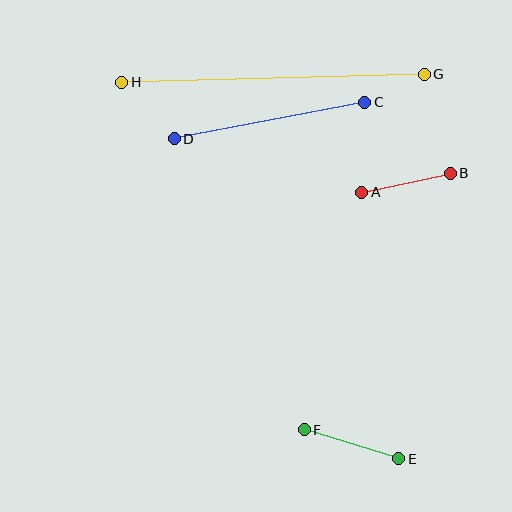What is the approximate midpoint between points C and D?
The midpoint is at approximately (269, 120) pixels.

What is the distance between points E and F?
The distance is approximately 99 pixels.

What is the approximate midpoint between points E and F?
The midpoint is at approximately (351, 444) pixels.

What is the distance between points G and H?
The distance is approximately 302 pixels.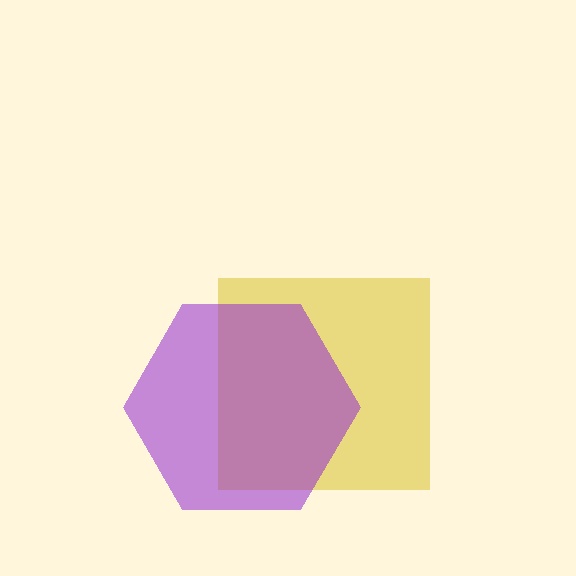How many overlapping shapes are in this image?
There are 2 overlapping shapes in the image.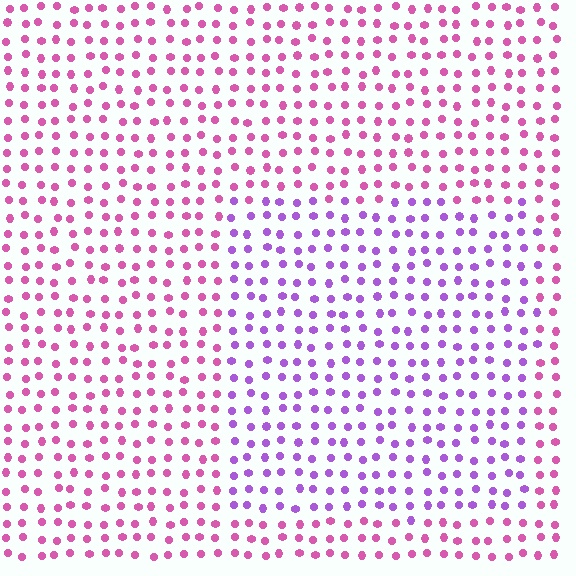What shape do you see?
I see a rectangle.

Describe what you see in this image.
The image is filled with small pink elements in a uniform arrangement. A rectangle-shaped region is visible where the elements are tinted to a slightly different hue, forming a subtle color boundary.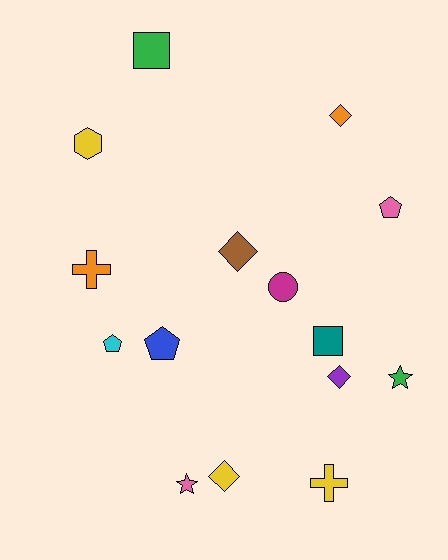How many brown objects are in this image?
There is 1 brown object.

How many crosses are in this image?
There are 2 crosses.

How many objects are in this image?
There are 15 objects.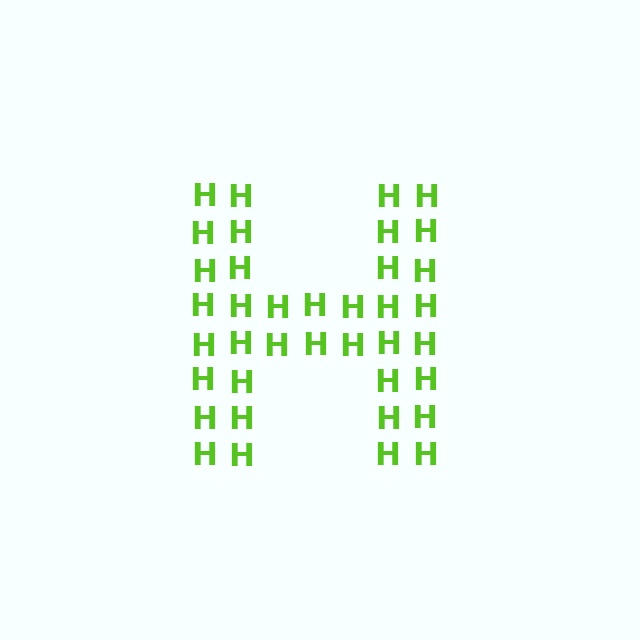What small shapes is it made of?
It is made of small letter H's.